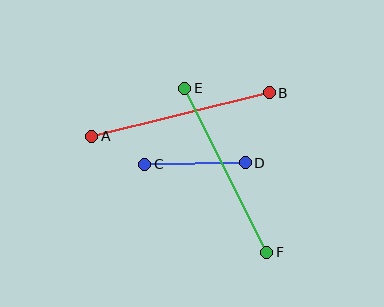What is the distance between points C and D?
The distance is approximately 101 pixels.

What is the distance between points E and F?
The distance is approximately 183 pixels.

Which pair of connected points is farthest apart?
Points E and F are farthest apart.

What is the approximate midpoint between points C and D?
The midpoint is at approximately (195, 164) pixels.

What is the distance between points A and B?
The distance is approximately 183 pixels.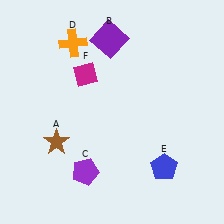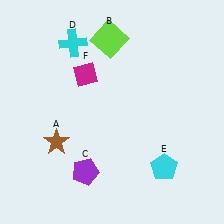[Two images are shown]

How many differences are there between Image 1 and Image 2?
There are 3 differences between the two images.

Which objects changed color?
B changed from purple to lime. D changed from orange to cyan. E changed from blue to cyan.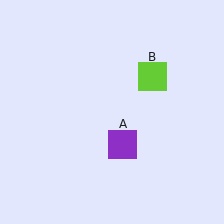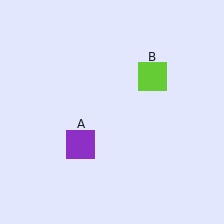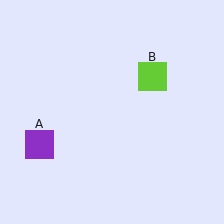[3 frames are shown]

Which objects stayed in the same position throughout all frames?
Lime square (object B) remained stationary.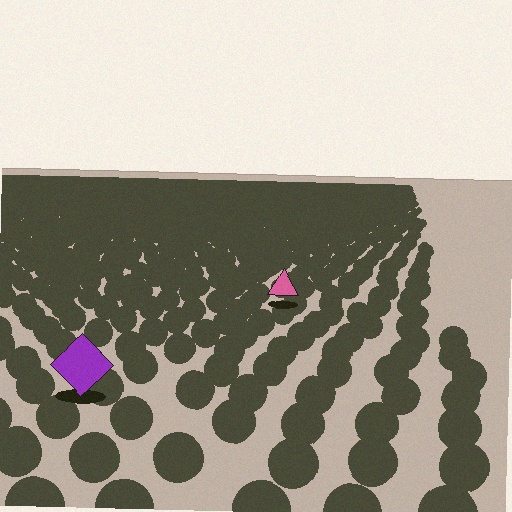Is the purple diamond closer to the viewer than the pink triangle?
Yes. The purple diamond is closer — you can tell from the texture gradient: the ground texture is coarser near it.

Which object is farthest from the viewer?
The pink triangle is farthest from the viewer. It appears smaller and the ground texture around it is denser.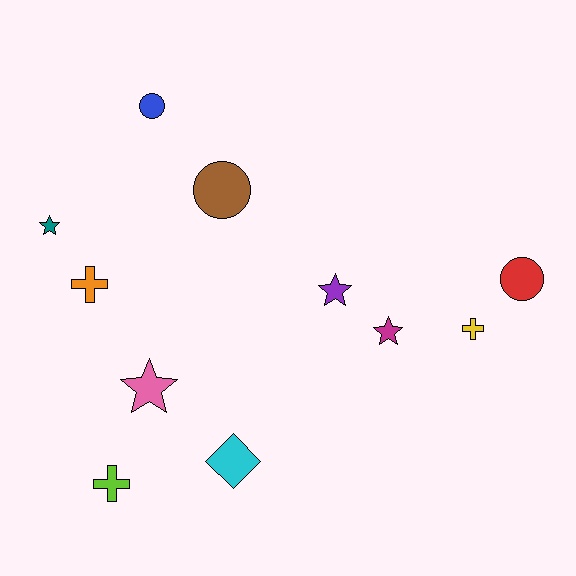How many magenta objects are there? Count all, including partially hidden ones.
There is 1 magenta object.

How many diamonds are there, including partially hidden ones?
There is 1 diamond.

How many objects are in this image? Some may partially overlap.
There are 11 objects.